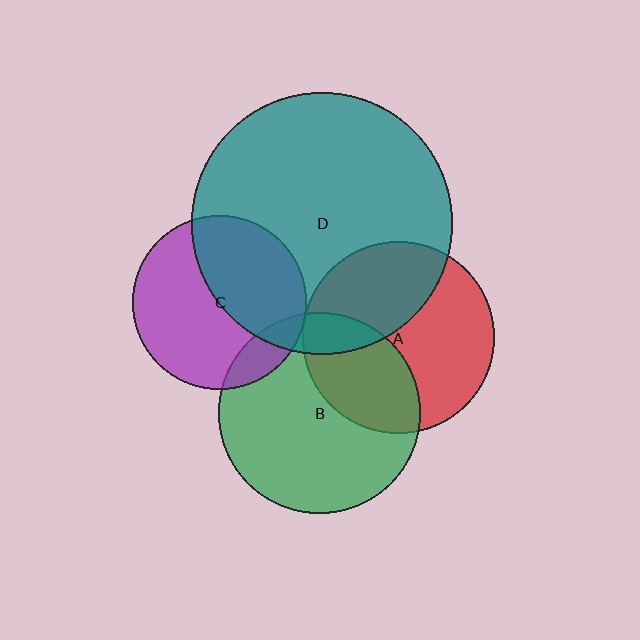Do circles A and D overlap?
Yes.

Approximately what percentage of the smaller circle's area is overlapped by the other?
Approximately 40%.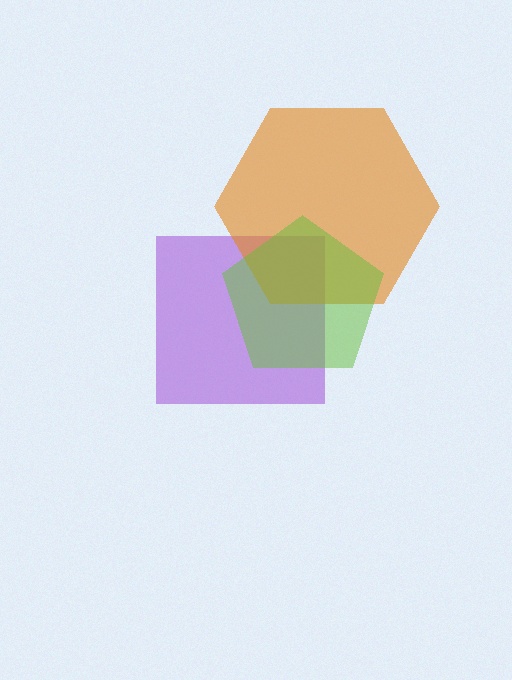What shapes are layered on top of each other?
The layered shapes are: a purple square, an orange hexagon, a lime pentagon.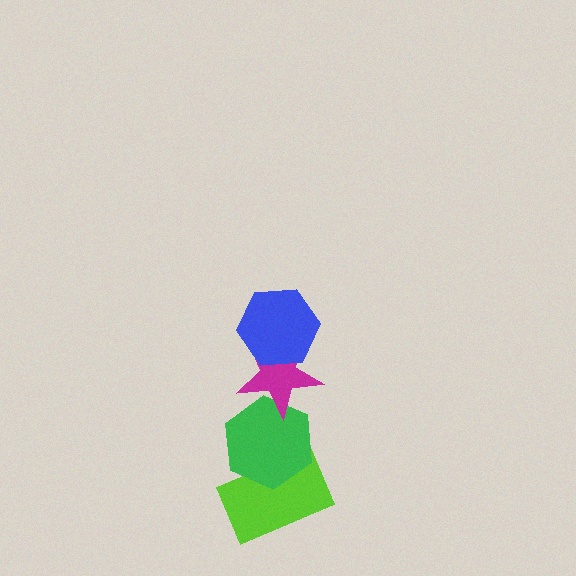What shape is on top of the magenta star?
The blue hexagon is on top of the magenta star.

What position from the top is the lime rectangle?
The lime rectangle is 4th from the top.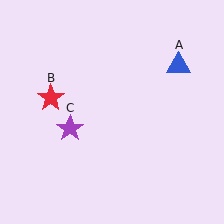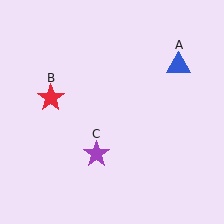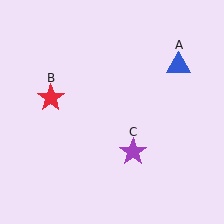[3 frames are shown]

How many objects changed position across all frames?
1 object changed position: purple star (object C).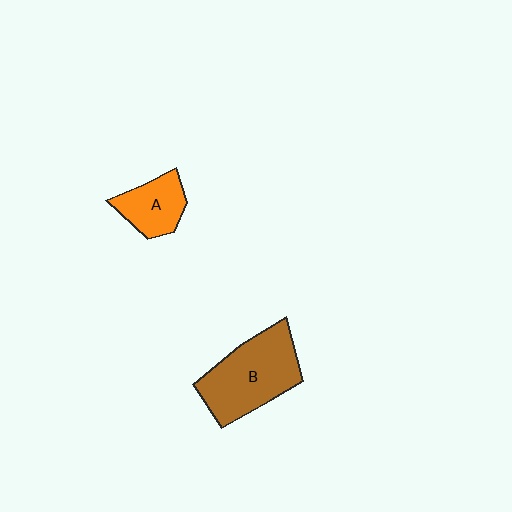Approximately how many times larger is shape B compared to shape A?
Approximately 1.9 times.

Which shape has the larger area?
Shape B (brown).